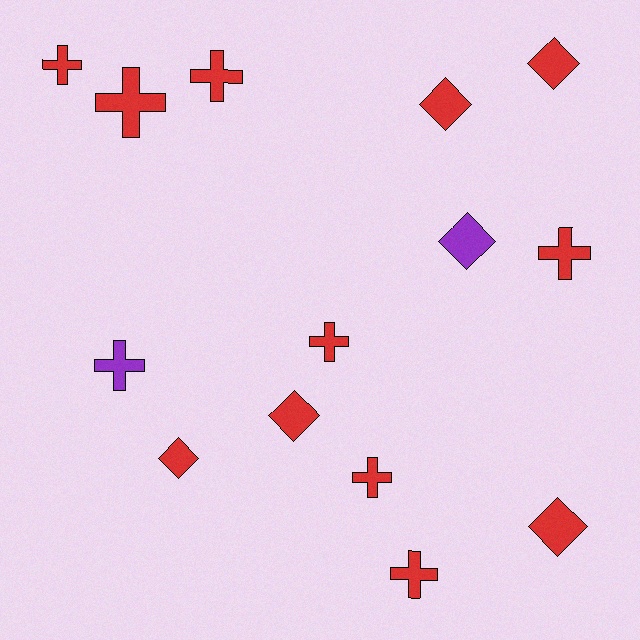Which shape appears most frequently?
Cross, with 8 objects.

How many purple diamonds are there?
There is 1 purple diamond.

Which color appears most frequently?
Red, with 12 objects.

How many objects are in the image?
There are 14 objects.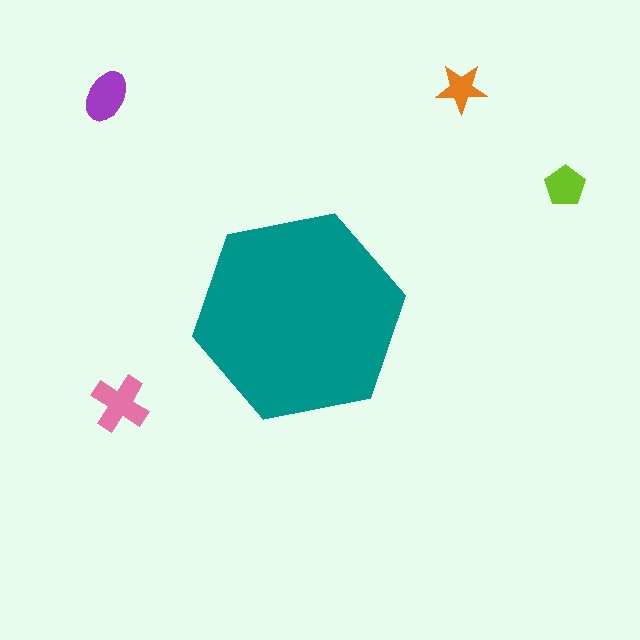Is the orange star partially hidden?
No, the orange star is fully visible.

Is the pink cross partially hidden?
No, the pink cross is fully visible.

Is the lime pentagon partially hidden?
No, the lime pentagon is fully visible.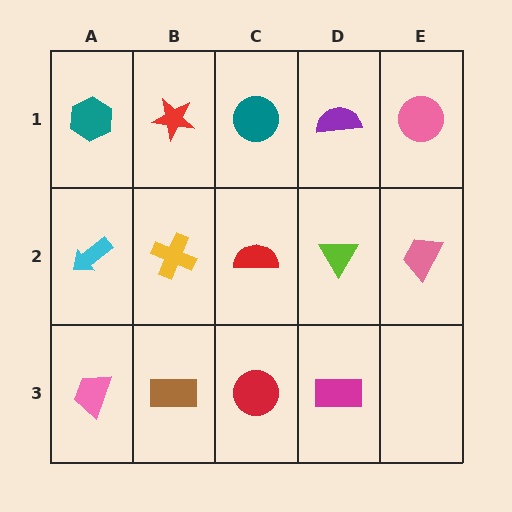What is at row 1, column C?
A teal circle.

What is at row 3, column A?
A pink trapezoid.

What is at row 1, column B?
A red star.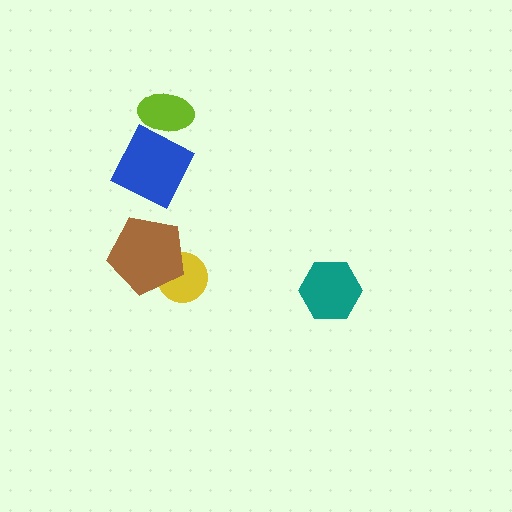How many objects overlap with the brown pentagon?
1 object overlaps with the brown pentagon.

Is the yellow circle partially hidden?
Yes, it is partially covered by another shape.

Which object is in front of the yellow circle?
The brown pentagon is in front of the yellow circle.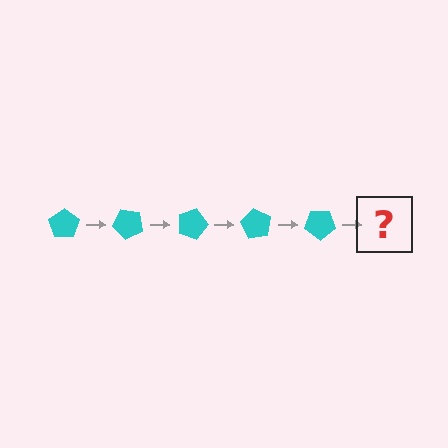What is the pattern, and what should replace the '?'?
The pattern is that the pentagon rotates 45 degrees each step. The '?' should be a cyan pentagon rotated 225 degrees.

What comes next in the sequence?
The next element should be a cyan pentagon rotated 225 degrees.